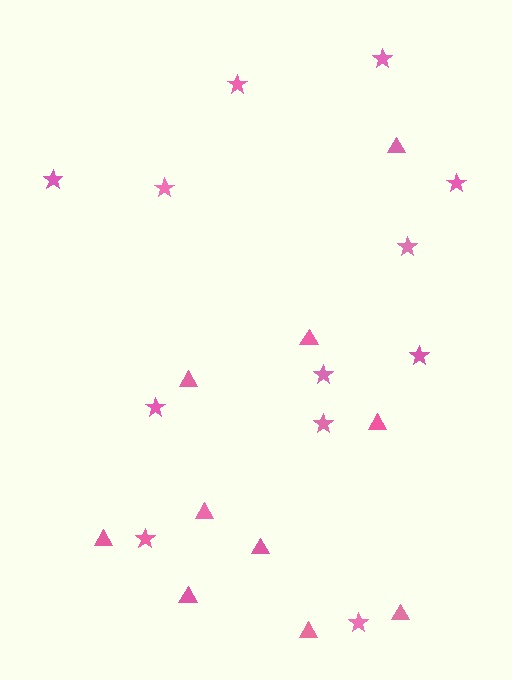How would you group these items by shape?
There are 2 groups: one group of stars (12) and one group of triangles (10).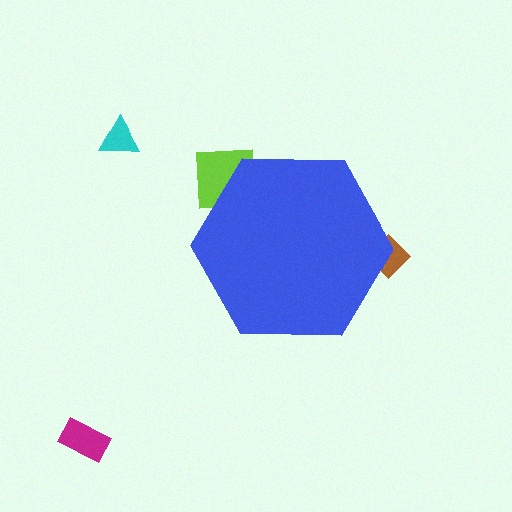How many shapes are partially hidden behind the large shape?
2 shapes are partially hidden.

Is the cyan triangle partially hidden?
No, the cyan triangle is fully visible.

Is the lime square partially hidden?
Yes, the lime square is partially hidden behind the blue hexagon.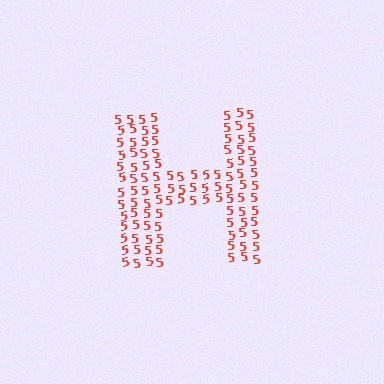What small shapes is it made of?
It is made of small digit 5's.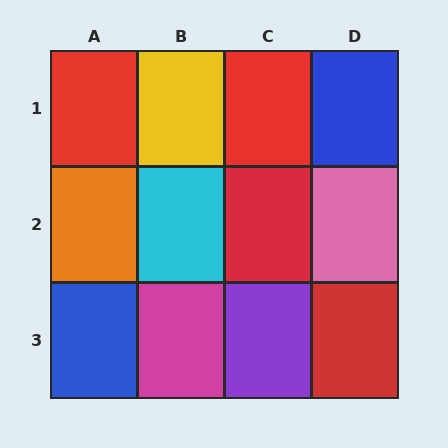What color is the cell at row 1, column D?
Blue.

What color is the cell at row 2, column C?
Red.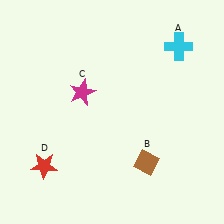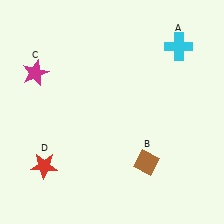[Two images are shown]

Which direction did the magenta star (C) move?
The magenta star (C) moved left.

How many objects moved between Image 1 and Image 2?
1 object moved between the two images.